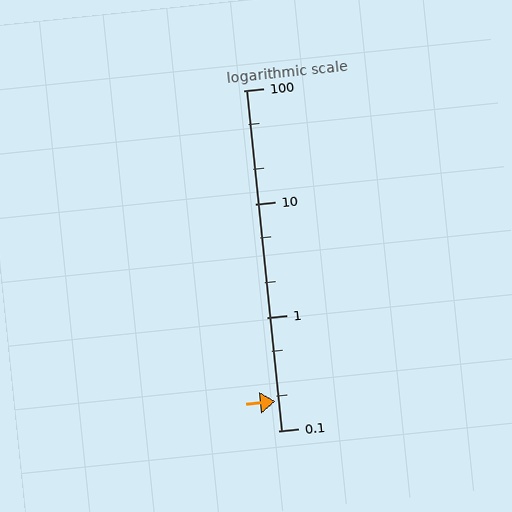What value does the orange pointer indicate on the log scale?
The pointer indicates approximately 0.18.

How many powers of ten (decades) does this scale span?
The scale spans 3 decades, from 0.1 to 100.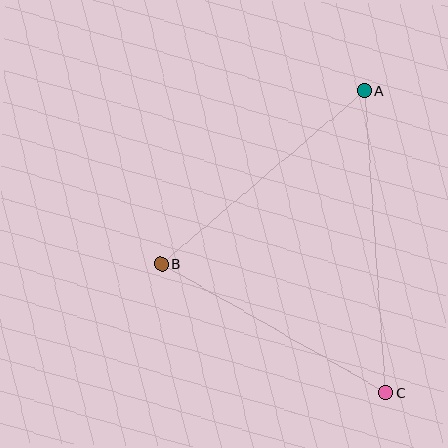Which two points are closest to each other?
Points B and C are closest to each other.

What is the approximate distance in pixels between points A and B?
The distance between A and B is approximately 267 pixels.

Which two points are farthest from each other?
Points A and C are farthest from each other.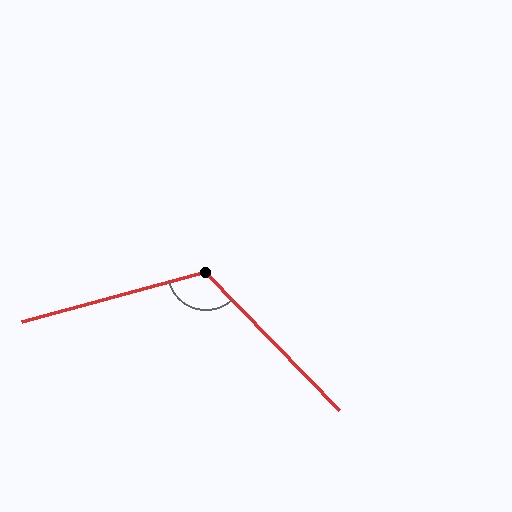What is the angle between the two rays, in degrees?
Approximately 119 degrees.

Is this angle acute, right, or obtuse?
It is obtuse.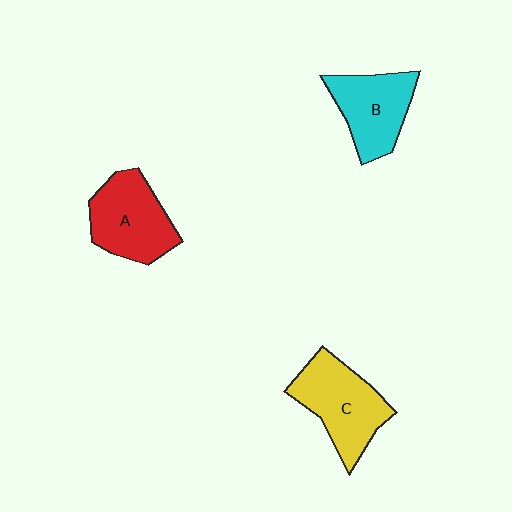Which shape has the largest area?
Shape C (yellow).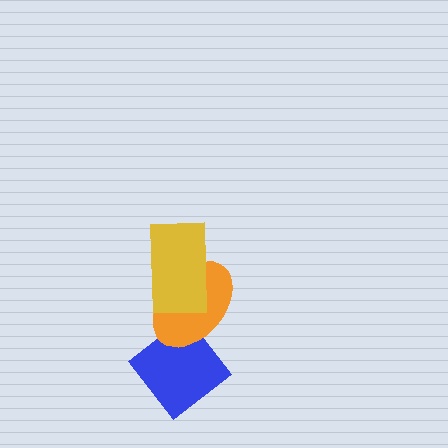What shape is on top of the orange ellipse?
The yellow rectangle is on top of the orange ellipse.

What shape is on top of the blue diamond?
The orange ellipse is on top of the blue diamond.